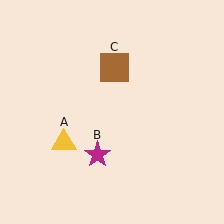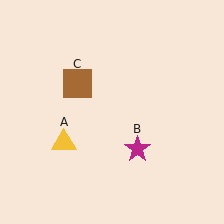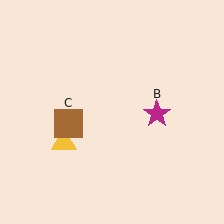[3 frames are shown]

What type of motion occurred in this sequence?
The magenta star (object B), brown square (object C) rotated counterclockwise around the center of the scene.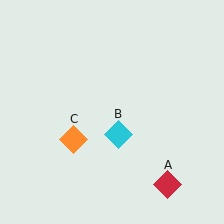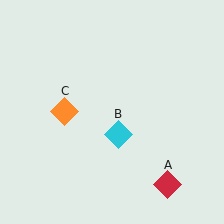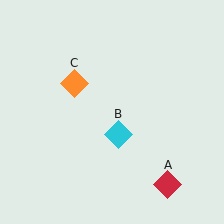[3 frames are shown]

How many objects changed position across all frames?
1 object changed position: orange diamond (object C).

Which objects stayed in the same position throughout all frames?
Red diamond (object A) and cyan diamond (object B) remained stationary.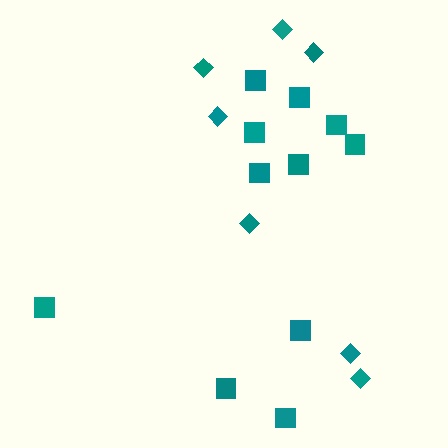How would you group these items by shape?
There are 2 groups: one group of diamonds (7) and one group of squares (11).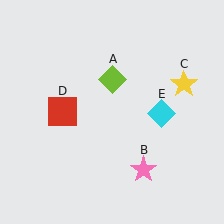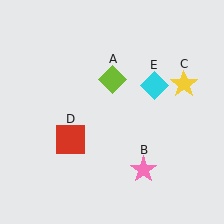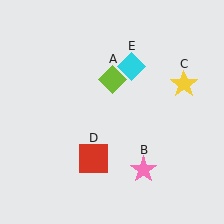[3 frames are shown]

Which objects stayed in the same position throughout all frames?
Lime diamond (object A) and pink star (object B) and yellow star (object C) remained stationary.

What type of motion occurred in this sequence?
The red square (object D), cyan diamond (object E) rotated counterclockwise around the center of the scene.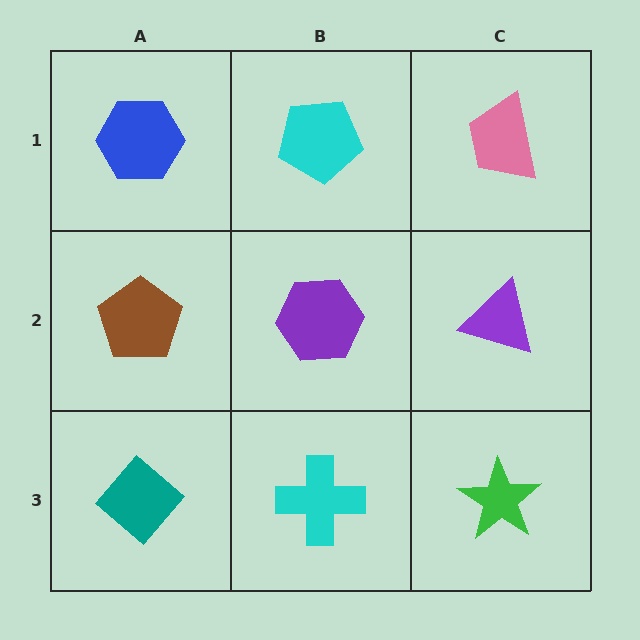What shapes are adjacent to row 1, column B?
A purple hexagon (row 2, column B), a blue hexagon (row 1, column A), a pink trapezoid (row 1, column C).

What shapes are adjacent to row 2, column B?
A cyan pentagon (row 1, column B), a cyan cross (row 3, column B), a brown pentagon (row 2, column A), a purple triangle (row 2, column C).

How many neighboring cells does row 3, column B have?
3.